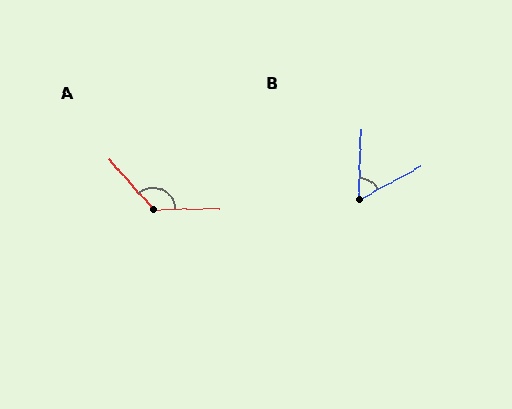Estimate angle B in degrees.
Approximately 59 degrees.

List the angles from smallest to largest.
B (59°), A (130°).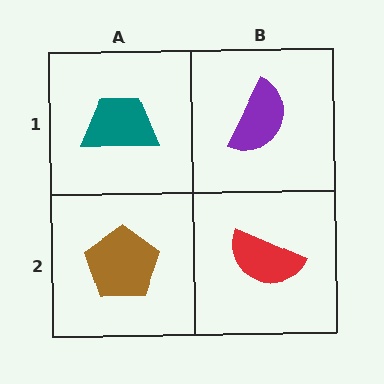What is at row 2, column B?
A red semicircle.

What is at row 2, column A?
A brown pentagon.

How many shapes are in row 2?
2 shapes.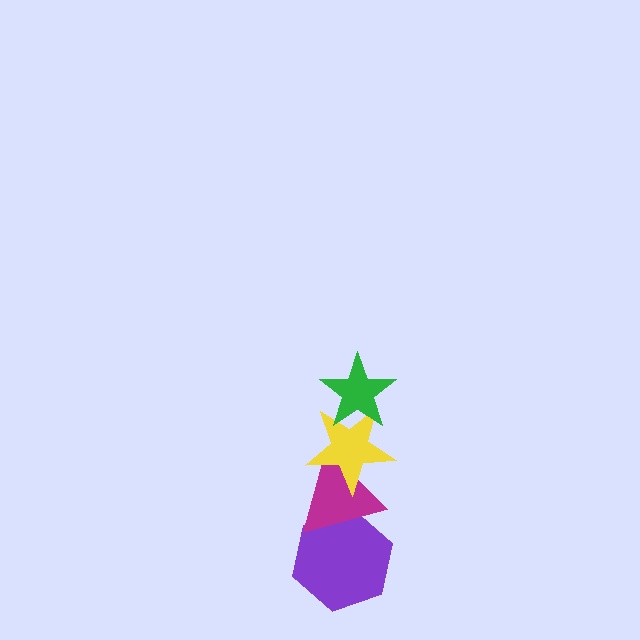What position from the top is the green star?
The green star is 1st from the top.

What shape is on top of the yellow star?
The green star is on top of the yellow star.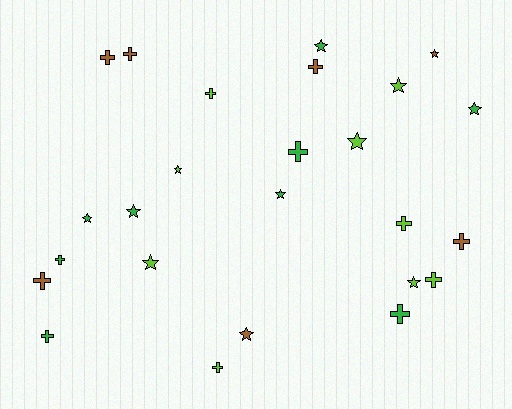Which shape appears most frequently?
Cross, with 13 objects.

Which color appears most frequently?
Green, with 9 objects.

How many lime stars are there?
There are 5 lime stars.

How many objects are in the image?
There are 25 objects.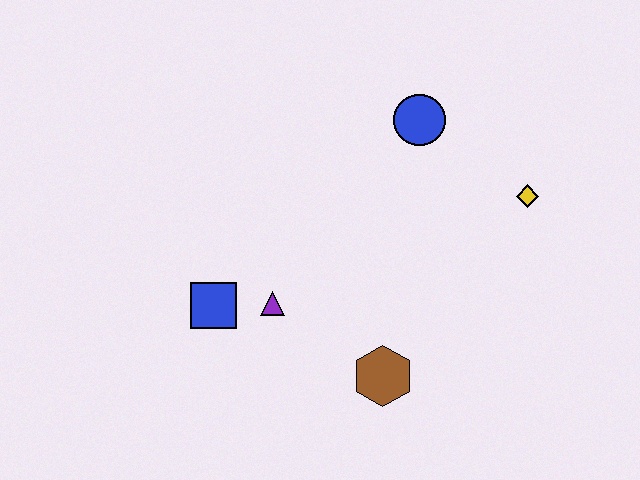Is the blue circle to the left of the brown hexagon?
No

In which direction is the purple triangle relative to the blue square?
The purple triangle is to the right of the blue square.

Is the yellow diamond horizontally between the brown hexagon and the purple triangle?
No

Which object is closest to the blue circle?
The yellow diamond is closest to the blue circle.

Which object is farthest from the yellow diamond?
The blue square is farthest from the yellow diamond.